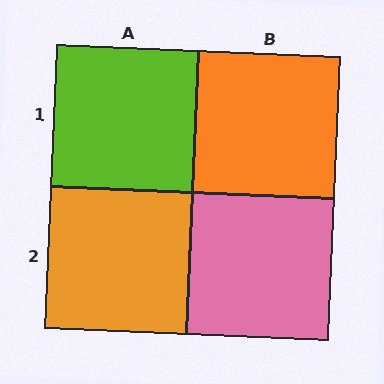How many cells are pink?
1 cell is pink.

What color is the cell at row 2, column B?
Pink.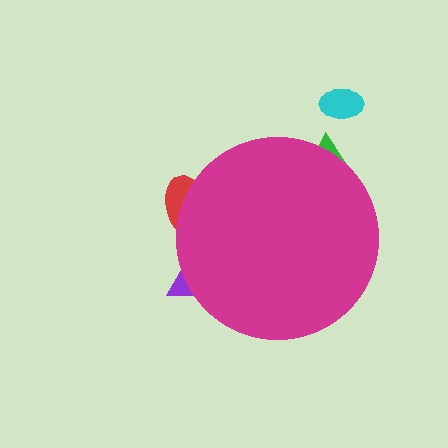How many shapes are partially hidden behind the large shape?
3 shapes are partially hidden.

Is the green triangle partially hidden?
Yes, the green triangle is partially hidden behind the magenta circle.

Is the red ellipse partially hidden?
Yes, the red ellipse is partially hidden behind the magenta circle.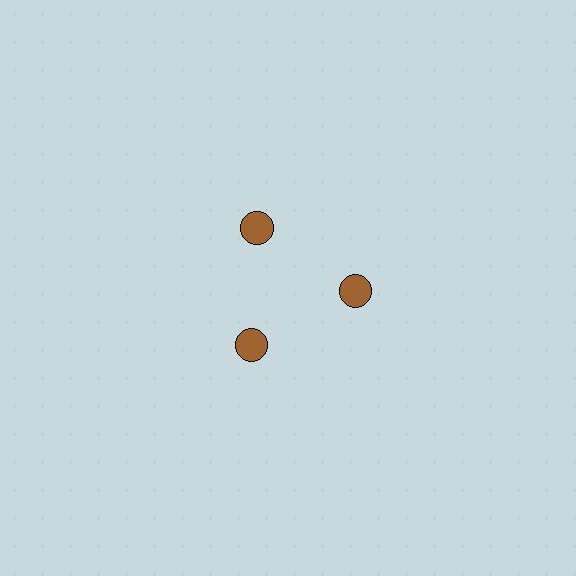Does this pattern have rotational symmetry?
Yes, this pattern has 3-fold rotational symmetry. It looks the same after rotating 120 degrees around the center.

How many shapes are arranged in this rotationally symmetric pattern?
There are 3 shapes, arranged in 3 groups of 1.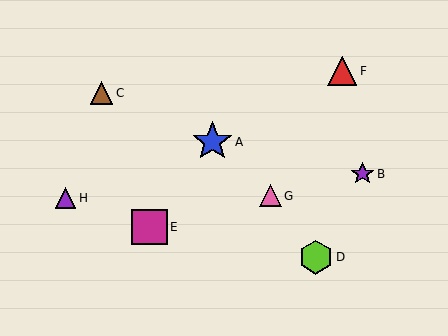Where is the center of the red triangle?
The center of the red triangle is at (342, 71).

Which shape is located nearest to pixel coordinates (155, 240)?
The magenta square (labeled E) at (149, 227) is nearest to that location.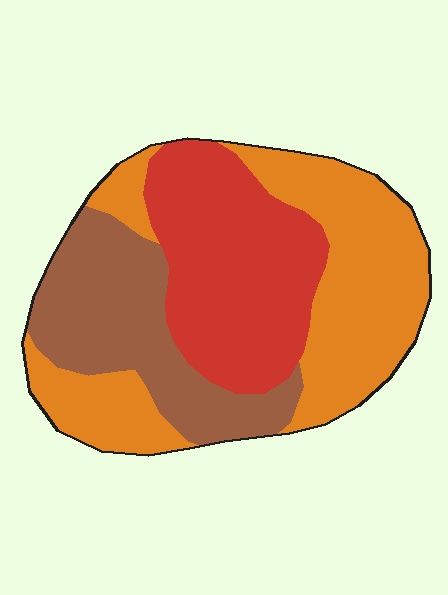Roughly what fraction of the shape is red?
Red covers roughly 30% of the shape.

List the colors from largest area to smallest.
From largest to smallest: orange, red, brown.